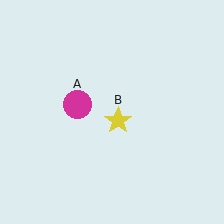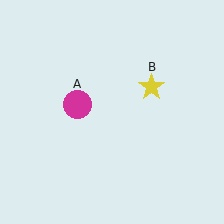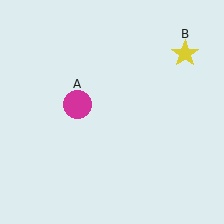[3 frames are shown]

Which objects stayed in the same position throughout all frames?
Magenta circle (object A) remained stationary.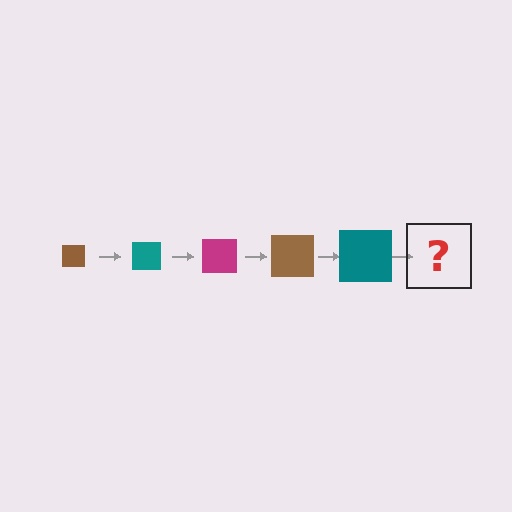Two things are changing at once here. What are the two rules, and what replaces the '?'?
The two rules are that the square grows larger each step and the color cycles through brown, teal, and magenta. The '?' should be a magenta square, larger than the previous one.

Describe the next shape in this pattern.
It should be a magenta square, larger than the previous one.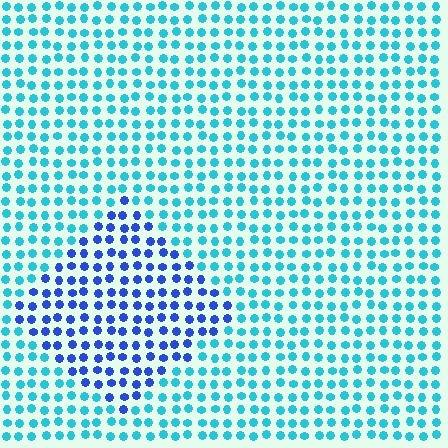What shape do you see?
I see a diamond.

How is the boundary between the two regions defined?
The boundary is defined purely by a slight shift in hue (about 43 degrees). Spacing, size, and orientation are identical on both sides.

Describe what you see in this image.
The image is filled with small cyan elements in a uniform arrangement. A diamond-shaped region is visible where the elements are tinted to a slightly different hue, forming a subtle color boundary.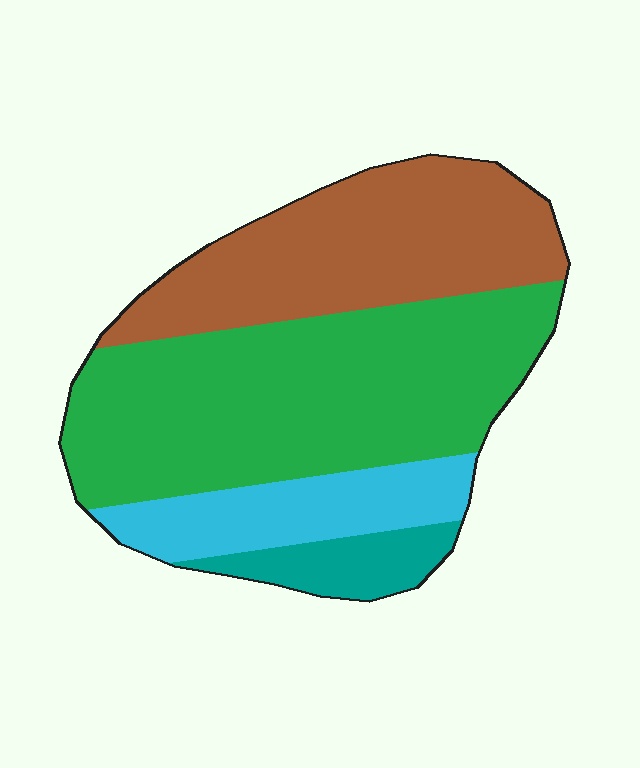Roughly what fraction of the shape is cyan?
Cyan covers 15% of the shape.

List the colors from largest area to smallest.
From largest to smallest: green, brown, cyan, teal.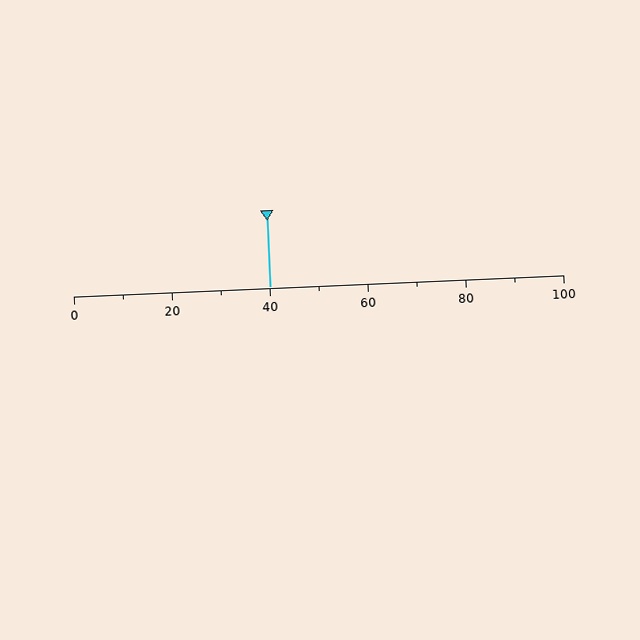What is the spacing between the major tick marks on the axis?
The major ticks are spaced 20 apart.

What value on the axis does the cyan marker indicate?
The marker indicates approximately 40.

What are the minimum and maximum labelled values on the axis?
The axis runs from 0 to 100.